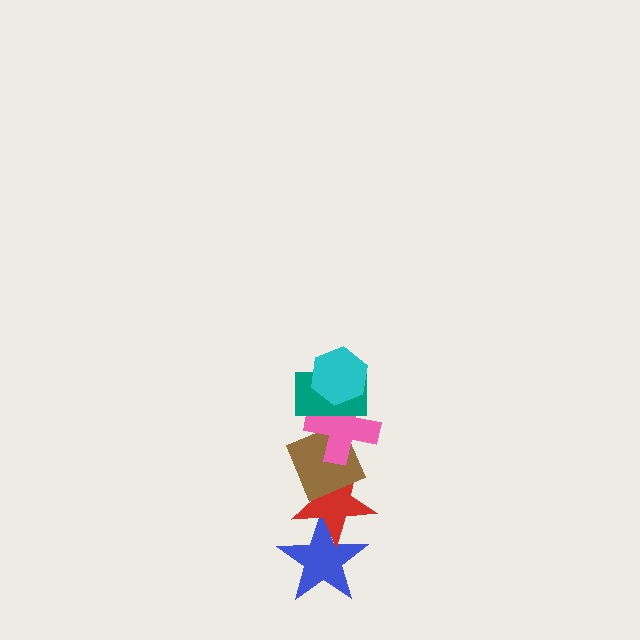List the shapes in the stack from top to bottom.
From top to bottom: the cyan hexagon, the teal rectangle, the pink cross, the brown diamond, the red star, the blue star.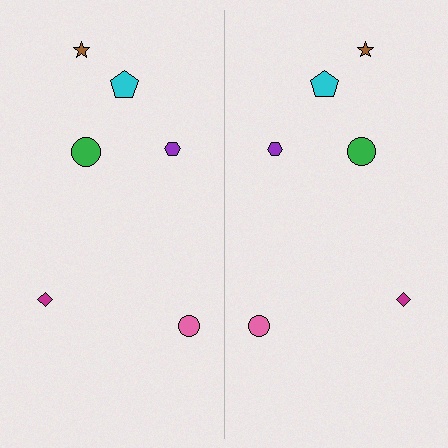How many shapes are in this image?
There are 12 shapes in this image.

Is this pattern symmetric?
Yes, this pattern has bilateral (reflection) symmetry.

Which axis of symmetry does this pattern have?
The pattern has a vertical axis of symmetry running through the center of the image.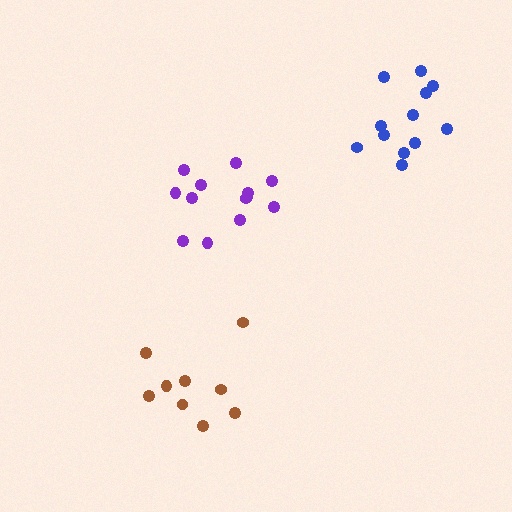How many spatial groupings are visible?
There are 3 spatial groupings.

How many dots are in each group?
Group 1: 13 dots, Group 2: 12 dots, Group 3: 9 dots (34 total).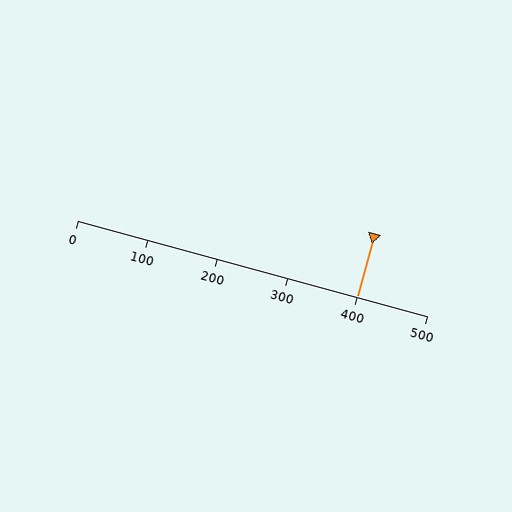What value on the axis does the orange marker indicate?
The marker indicates approximately 400.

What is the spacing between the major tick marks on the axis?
The major ticks are spaced 100 apart.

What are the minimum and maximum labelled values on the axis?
The axis runs from 0 to 500.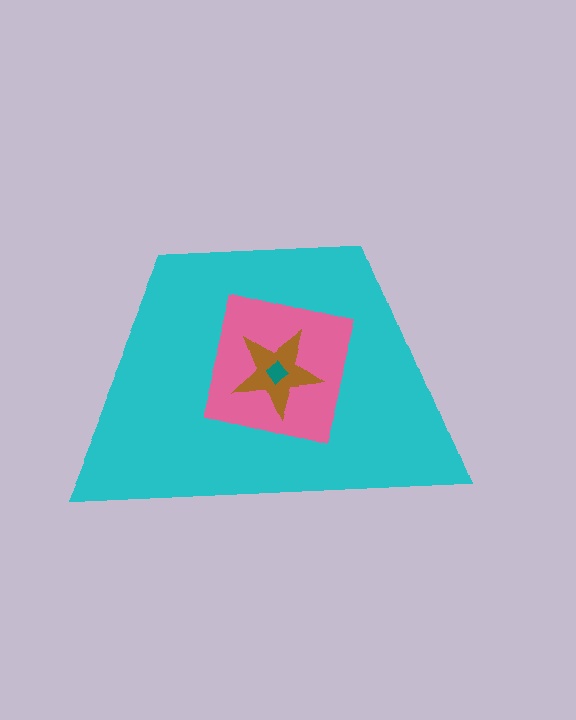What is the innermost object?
The teal diamond.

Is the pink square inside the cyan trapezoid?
Yes.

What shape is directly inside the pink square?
The brown star.